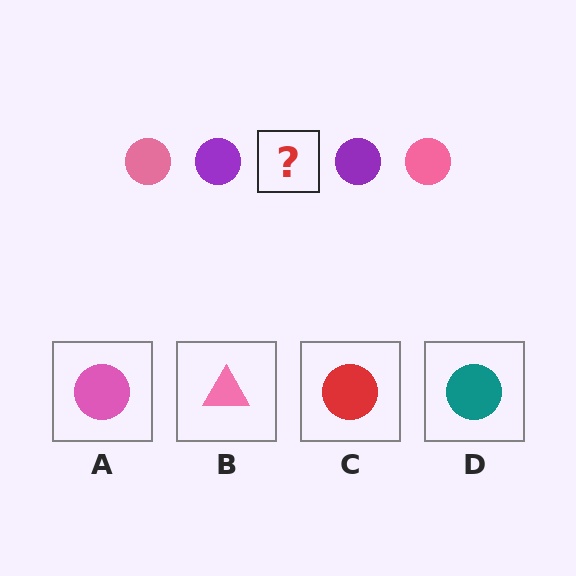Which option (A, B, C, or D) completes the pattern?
A.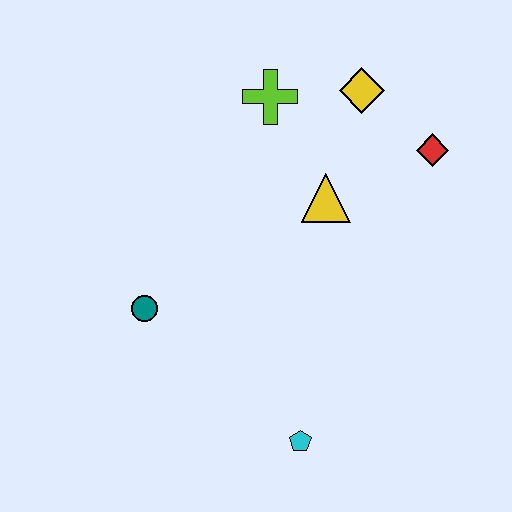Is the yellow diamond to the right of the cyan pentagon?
Yes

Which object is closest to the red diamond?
The yellow diamond is closest to the red diamond.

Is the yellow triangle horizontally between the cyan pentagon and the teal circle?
No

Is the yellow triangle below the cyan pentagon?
No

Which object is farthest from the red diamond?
The teal circle is farthest from the red diamond.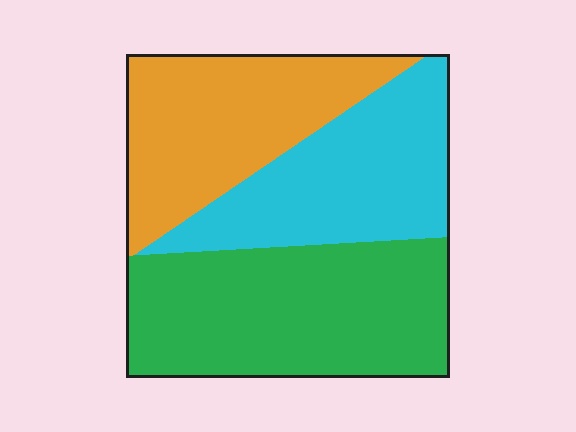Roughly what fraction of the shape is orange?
Orange covers 30% of the shape.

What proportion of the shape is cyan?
Cyan covers about 30% of the shape.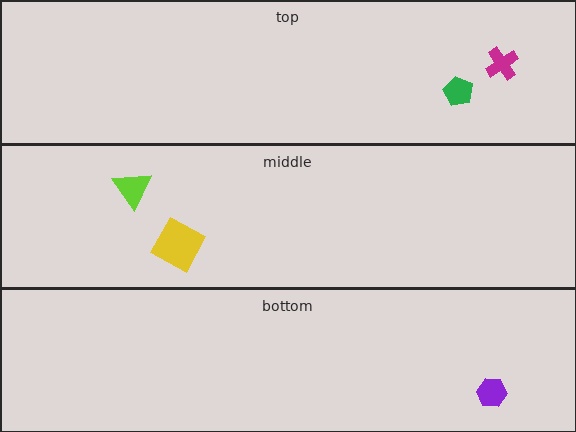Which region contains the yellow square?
The middle region.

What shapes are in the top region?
The green pentagon, the magenta cross.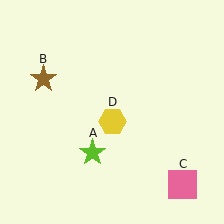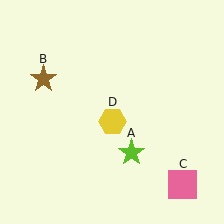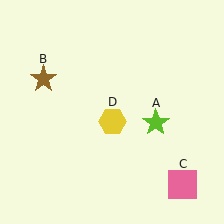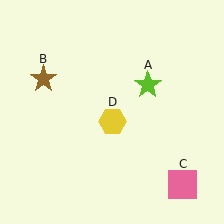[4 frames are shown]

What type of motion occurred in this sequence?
The lime star (object A) rotated counterclockwise around the center of the scene.